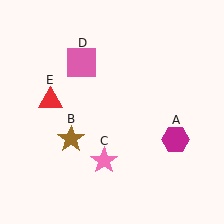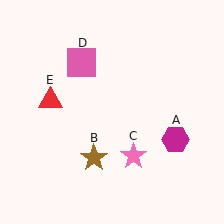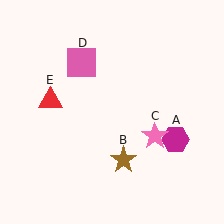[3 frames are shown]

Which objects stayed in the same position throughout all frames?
Magenta hexagon (object A) and pink square (object D) and red triangle (object E) remained stationary.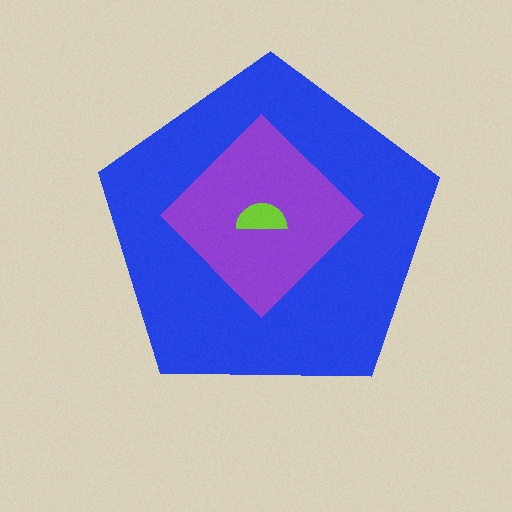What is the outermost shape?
The blue pentagon.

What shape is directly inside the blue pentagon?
The purple diamond.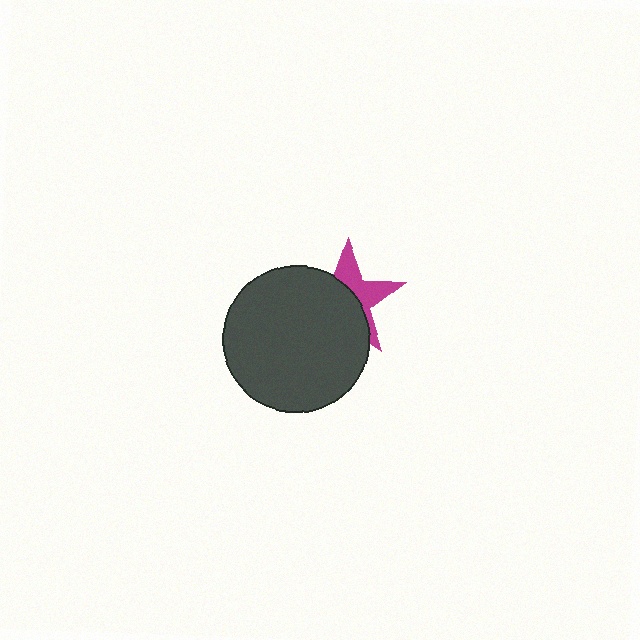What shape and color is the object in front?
The object in front is a dark gray circle.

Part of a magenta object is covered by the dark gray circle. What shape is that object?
It is a star.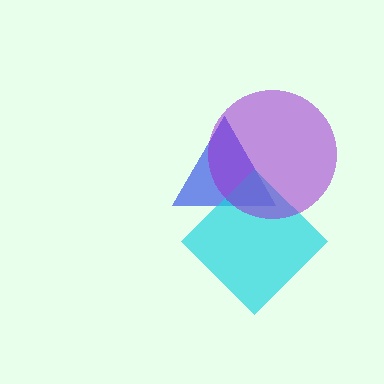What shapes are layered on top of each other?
The layered shapes are: a blue triangle, a cyan diamond, a purple circle.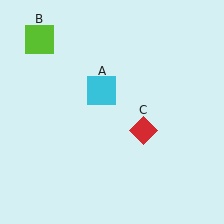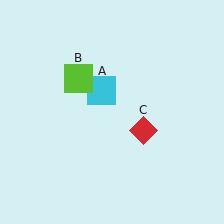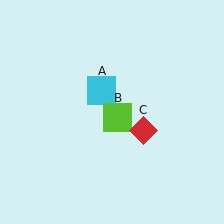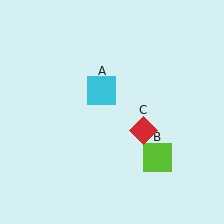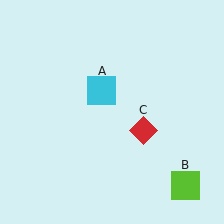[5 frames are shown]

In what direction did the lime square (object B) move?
The lime square (object B) moved down and to the right.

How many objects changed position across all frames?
1 object changed position: lime square (object B).